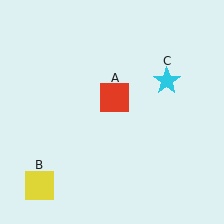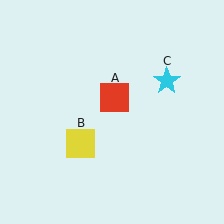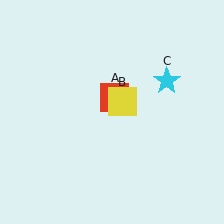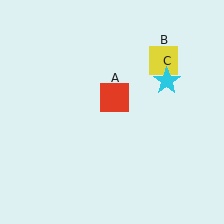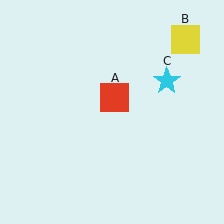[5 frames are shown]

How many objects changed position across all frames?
1 object changed position: yellow square (object B).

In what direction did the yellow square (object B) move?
The yellow square (object B) moved up and to the right.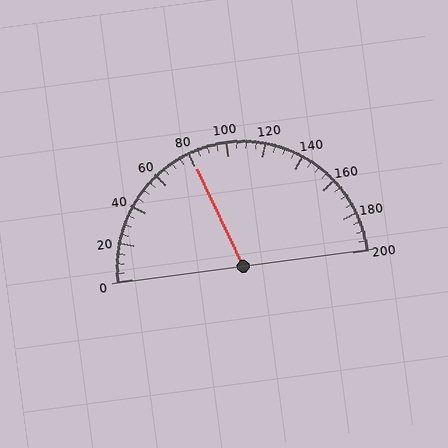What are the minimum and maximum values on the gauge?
The gauge ranges from 0 to 200.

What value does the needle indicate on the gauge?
The needle indicates approximately 80.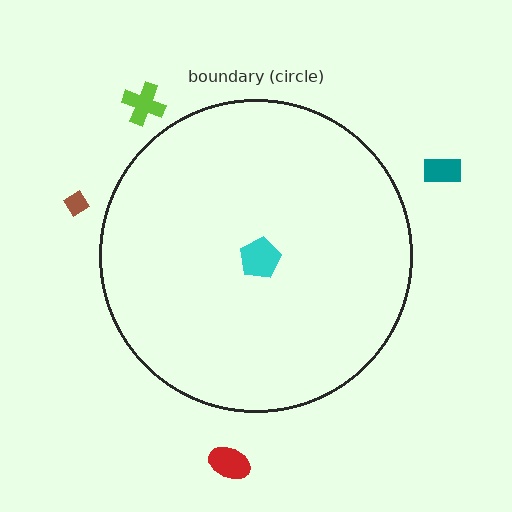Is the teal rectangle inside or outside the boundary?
Outside.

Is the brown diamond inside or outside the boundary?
Outside.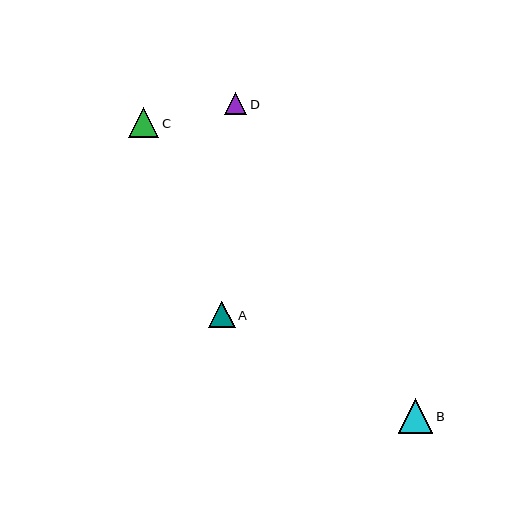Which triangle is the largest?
Triangle B is the largest with a size of approximately 34 pixels.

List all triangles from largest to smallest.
From largest to smallest: B, C, A, D.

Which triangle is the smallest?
Triangle D is the smallest with a size of approximately 22 pixels.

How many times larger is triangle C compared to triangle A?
Triangle C is approximately 1.1 times the size of triangle A.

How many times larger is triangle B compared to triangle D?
Triangle B is approximately 1.5 times the size of triangle D.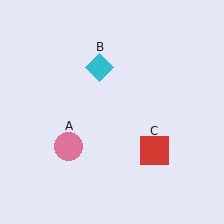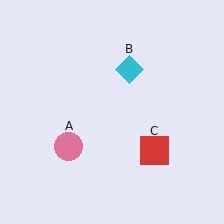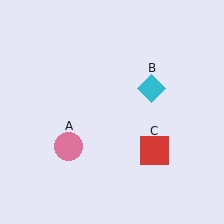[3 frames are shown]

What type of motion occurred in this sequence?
The cyan diamond (object B) rotated clockwise around the center of the scene.